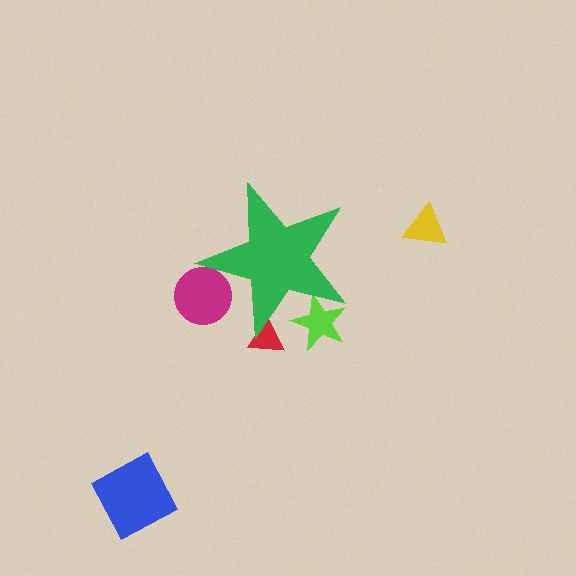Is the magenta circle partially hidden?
Yes, the magenta circle is partially hidden behind the green star.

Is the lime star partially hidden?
Yes, the lime star is partially hidden behind the green star.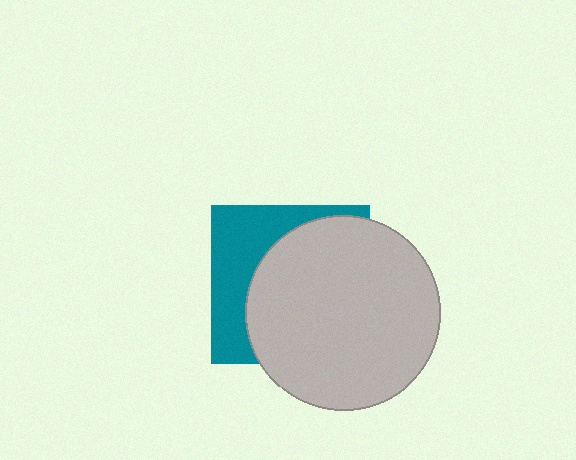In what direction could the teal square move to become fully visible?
The teal square could move left. That would shift it out from behind the light gray circle entirely.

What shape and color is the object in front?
The object in front is a light gray circle.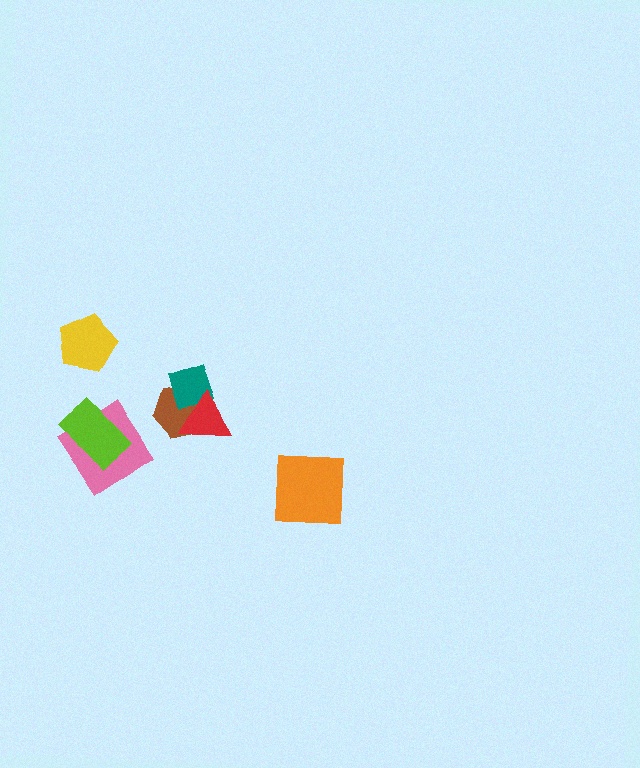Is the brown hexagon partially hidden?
Yes, it is partially covered by another shape.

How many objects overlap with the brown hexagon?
2 objects overlap with the brown hexagon.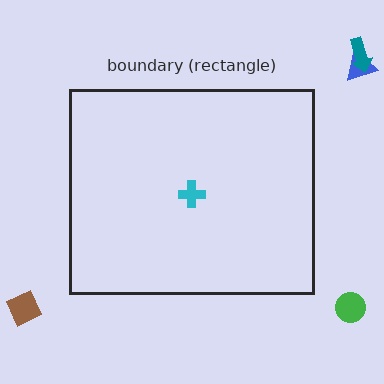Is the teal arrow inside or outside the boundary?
Outside.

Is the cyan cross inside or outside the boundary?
Inside.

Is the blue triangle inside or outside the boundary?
Outside.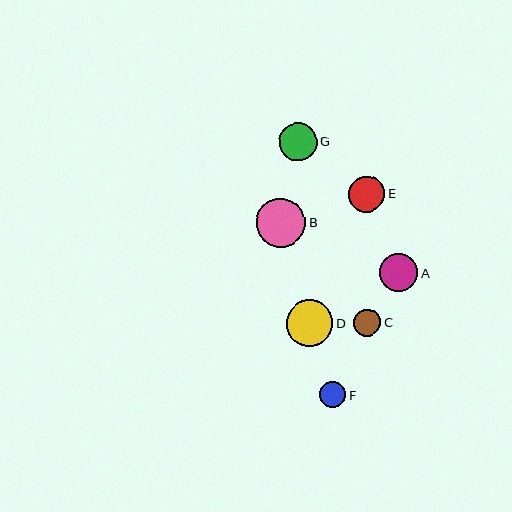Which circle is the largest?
Circle B is the largest with a size of approximately 50 pixels.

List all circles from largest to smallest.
From largest to smallest: B, D, A, G, E, C, F.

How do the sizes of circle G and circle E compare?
Circle G and circle E are approximately the same size.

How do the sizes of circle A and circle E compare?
Circle A and circle E are approximately the same size.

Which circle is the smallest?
Circle F is the smallest with a size of approximately 26 pixels.